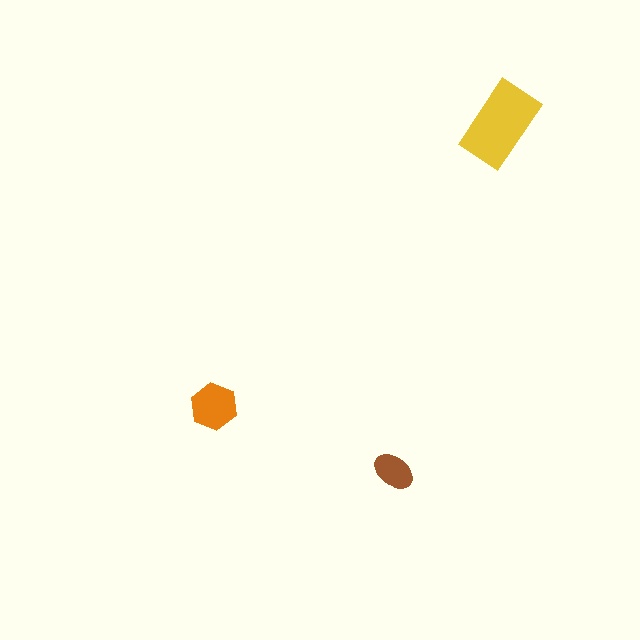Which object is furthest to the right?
The yellow rectangle is rightmost.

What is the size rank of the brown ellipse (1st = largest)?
3rd.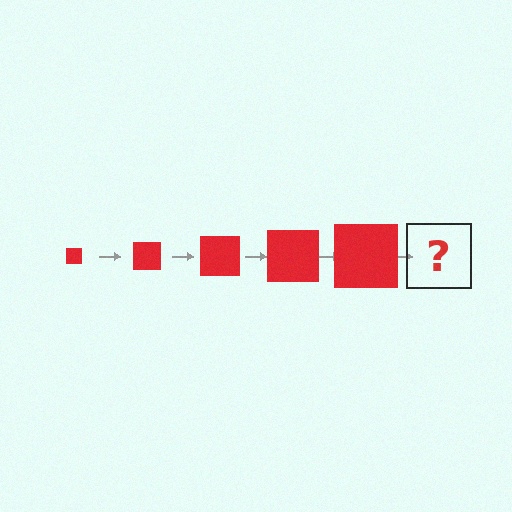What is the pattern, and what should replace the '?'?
The pattern is that the square gets progressively larger each step. The '?' should be a red square, larger than the previous one.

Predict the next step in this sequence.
The next step is a red square, larger than the previous one.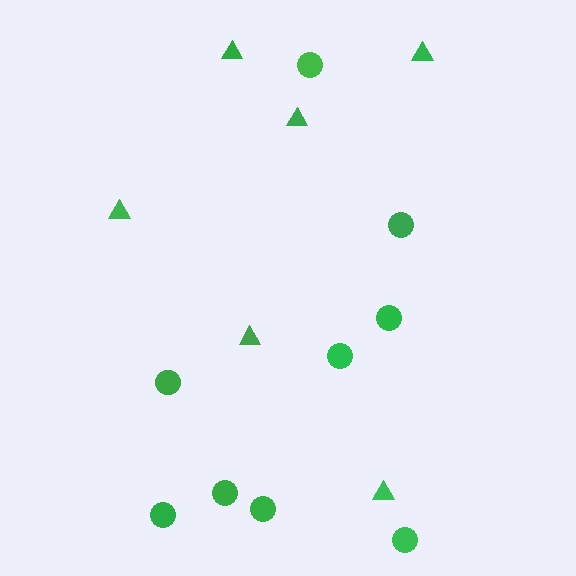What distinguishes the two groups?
There are 2 groups: one group of circles (9) and one group of triangles (6).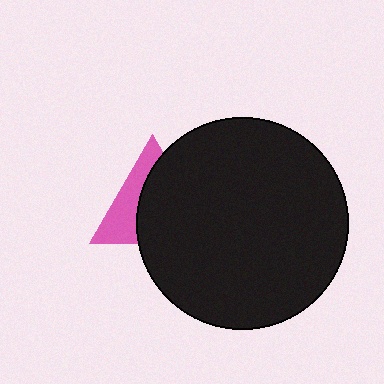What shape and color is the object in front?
The object in front is a black circle.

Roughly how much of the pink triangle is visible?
A small part of it is visible (roughly 39%).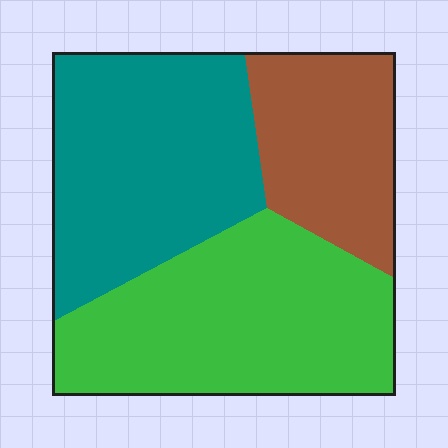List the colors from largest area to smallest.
From largest to smallest: green, teal, brown.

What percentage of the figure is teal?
Teal covers 37% of the figure.